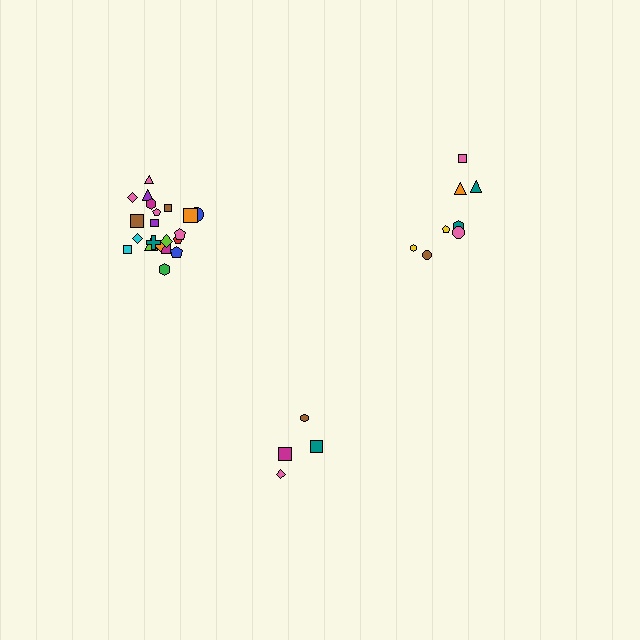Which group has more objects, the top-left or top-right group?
The top-left group.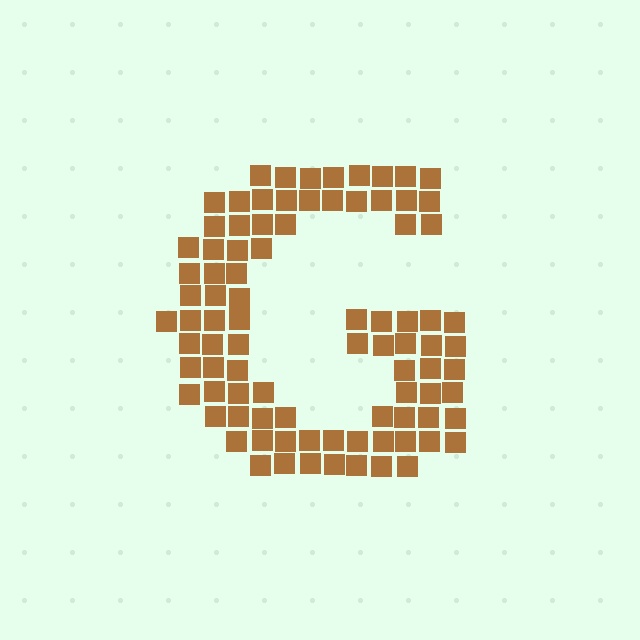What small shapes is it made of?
It is made of small squares.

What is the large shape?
The large shape is the letter G.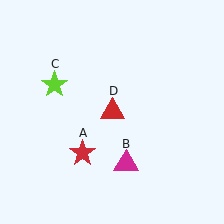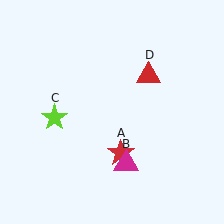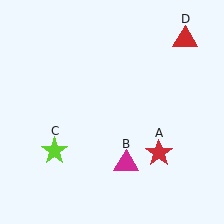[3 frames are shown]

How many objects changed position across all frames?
3 objects changed position: red star (object A), lime star (object C), red triangle (object D).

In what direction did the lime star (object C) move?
The lime star (object C) moved down.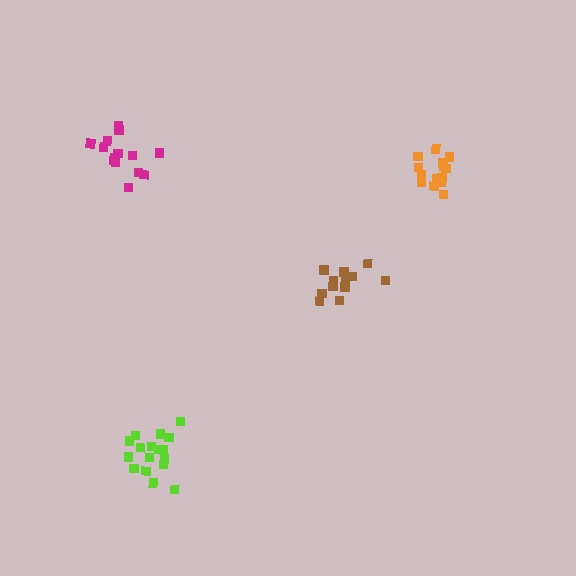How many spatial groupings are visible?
There are 4 spatial groupings.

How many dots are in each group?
Group 1: 14 dots, Group 2: 12 dots, Group 3: 14 dots, Group 4: 17 dots (57 total).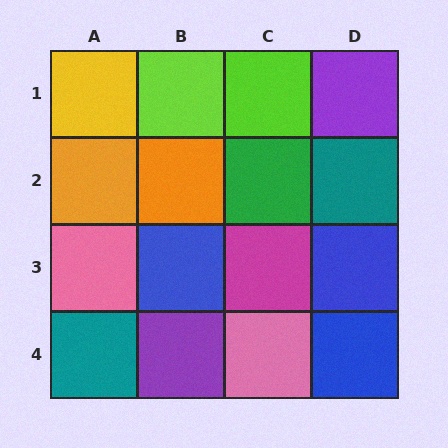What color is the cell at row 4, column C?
Pink.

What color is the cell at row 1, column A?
Yellow.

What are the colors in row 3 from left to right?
Pink, blue, magenta, blue.